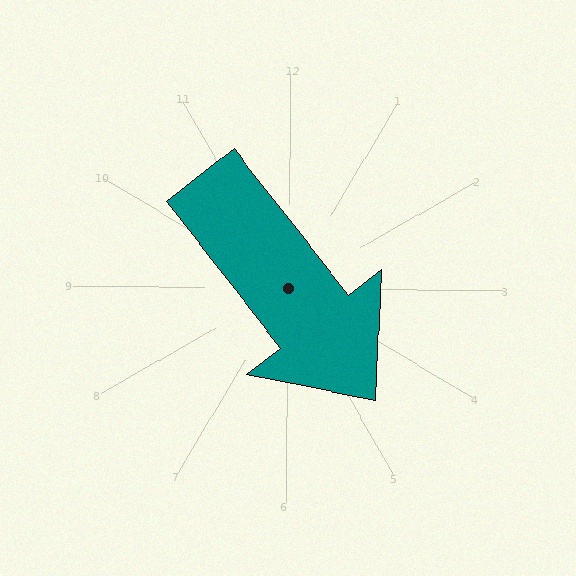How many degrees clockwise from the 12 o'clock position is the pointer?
Approximately 141 degrees.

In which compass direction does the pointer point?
Southeast.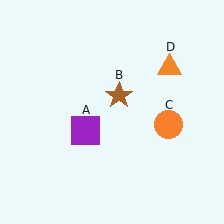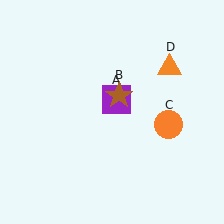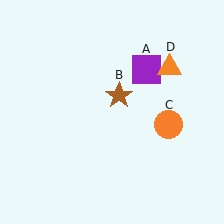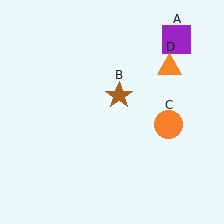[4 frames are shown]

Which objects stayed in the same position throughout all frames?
Brown star (object B) and orange circle (object C) and orange triangle (object D) remained stationary.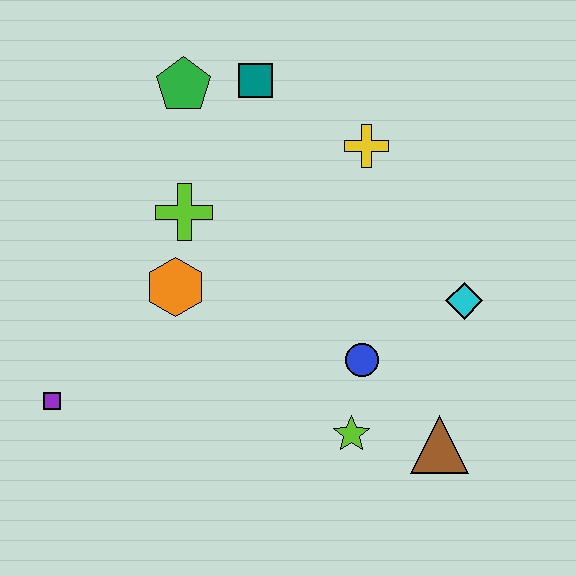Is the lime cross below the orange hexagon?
No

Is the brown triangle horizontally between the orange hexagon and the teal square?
No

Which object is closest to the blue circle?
The lime star is closest to the blue circle.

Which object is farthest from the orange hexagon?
The brown triangle is farthest from the orange hexagon.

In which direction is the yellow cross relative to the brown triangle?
The yellow cross is above the brown triangle.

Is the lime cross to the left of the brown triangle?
Yes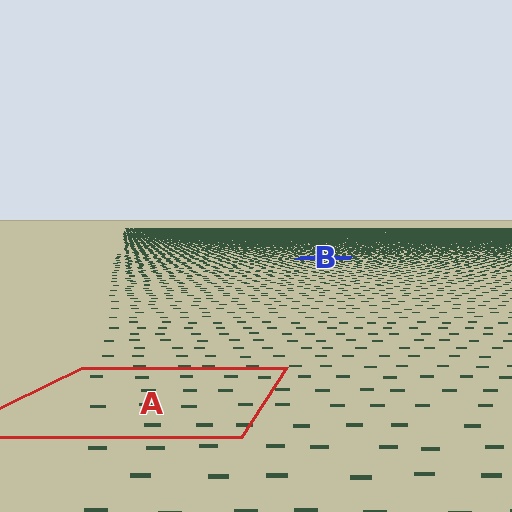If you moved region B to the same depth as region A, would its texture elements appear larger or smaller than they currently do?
They would appear larger. At a closer depth, the same texture elements are projected at a bigger on-screen size.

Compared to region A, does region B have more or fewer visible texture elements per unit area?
Region B has more texture elements per unit area — they are packed more densely because it is farther away.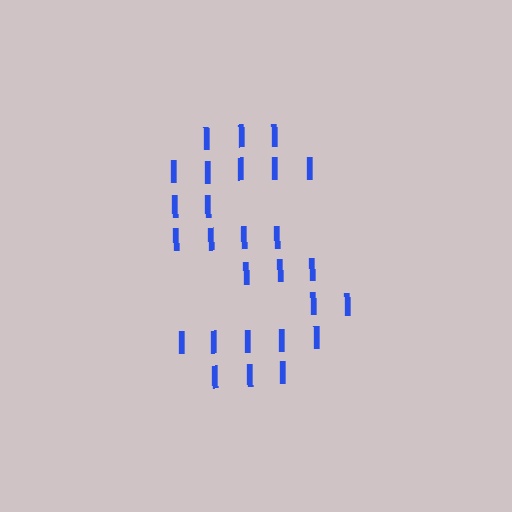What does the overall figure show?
The overall figure shows the letter S.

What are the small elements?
The small elements are letter I's.